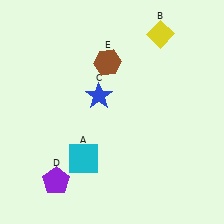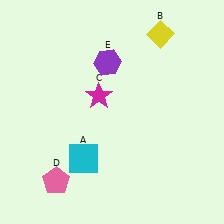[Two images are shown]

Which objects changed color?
C changed from blue to magenta. D changed from purple to pink. E changed from brown to purple.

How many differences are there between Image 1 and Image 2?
There are 3 differences between the two images.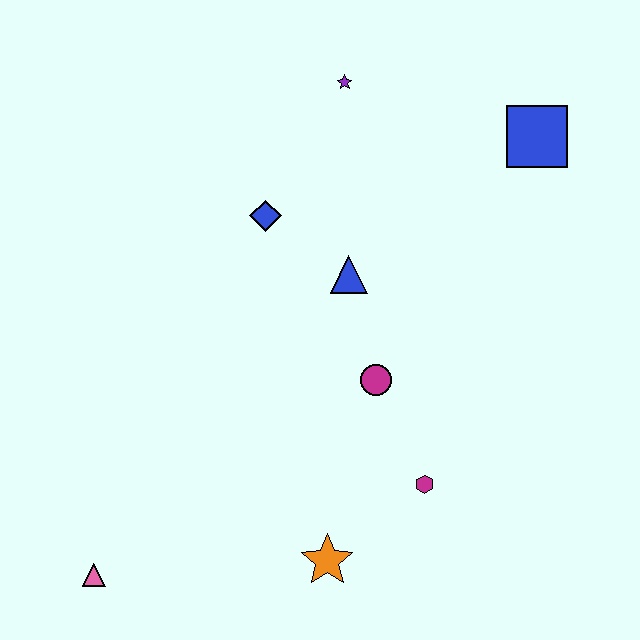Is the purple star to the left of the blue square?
Yes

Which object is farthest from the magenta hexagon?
The purple star is farthest from the magenta hexagon.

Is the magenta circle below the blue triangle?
Yes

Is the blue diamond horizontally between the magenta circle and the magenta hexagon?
No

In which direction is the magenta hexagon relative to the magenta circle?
The magenta hexagon is below the magenta circle.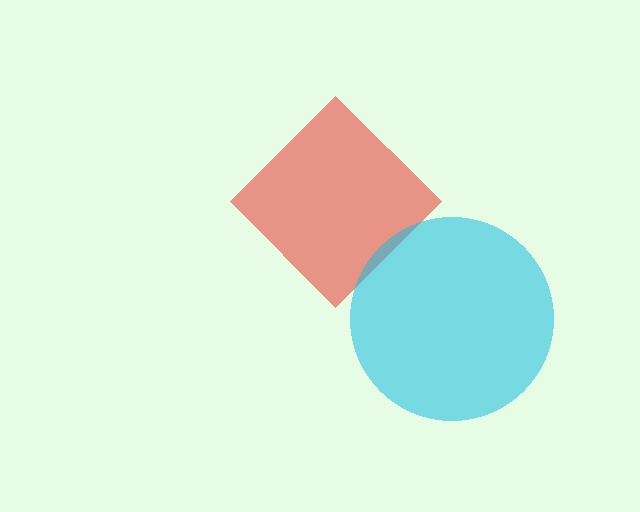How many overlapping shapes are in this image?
There are 2 overlapping shapes in the image.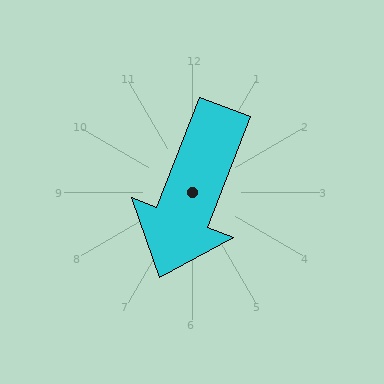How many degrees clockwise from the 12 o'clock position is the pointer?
Approximately 201 degrees.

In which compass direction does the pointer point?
South.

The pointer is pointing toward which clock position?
Roughly 7 o'clock.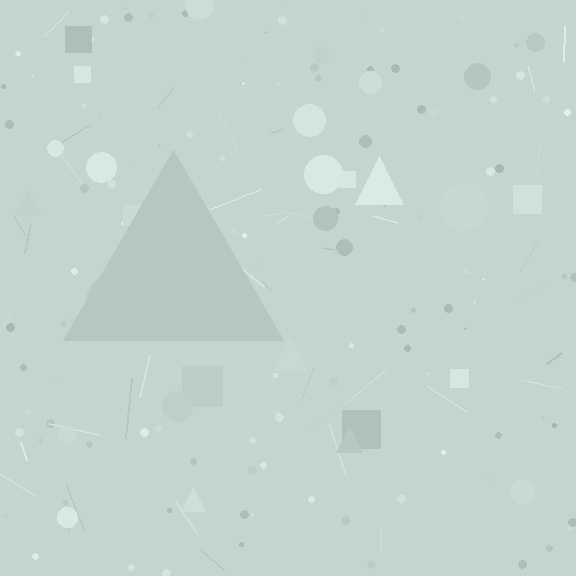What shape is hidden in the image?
A triangle is hidden in the image.